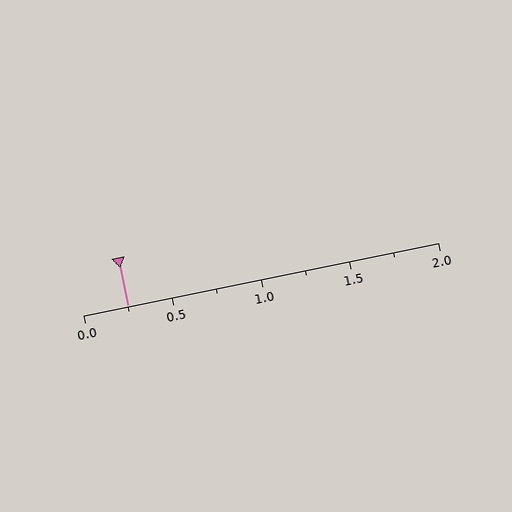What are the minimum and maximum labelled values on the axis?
The axis runs from 0.0 to 2.0.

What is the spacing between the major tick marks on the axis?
The major ticks are spaced 0.5 apart.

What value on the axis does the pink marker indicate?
The marker indicates approximately 0.25.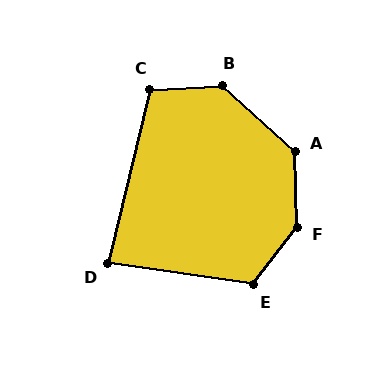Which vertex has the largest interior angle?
F, at approximately 141 degrees.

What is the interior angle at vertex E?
Approximately 119 degrees (obtuse).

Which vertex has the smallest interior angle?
D, at approximately 84 degrees.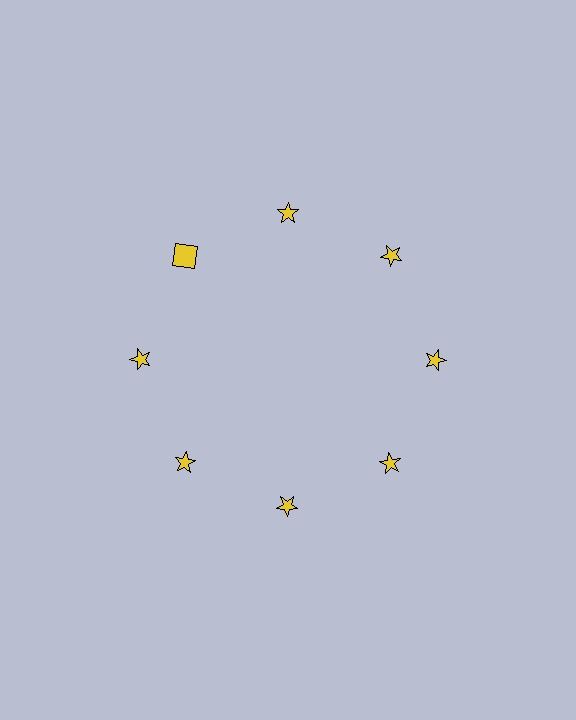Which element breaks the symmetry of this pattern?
The yellow square at roughly the 10 o'clock position breaks the symmetry. All other shapes are yellow stars.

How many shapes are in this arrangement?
There are 8 shapes arranged in a ring pattern.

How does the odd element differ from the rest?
It has a different shape: square instead of star.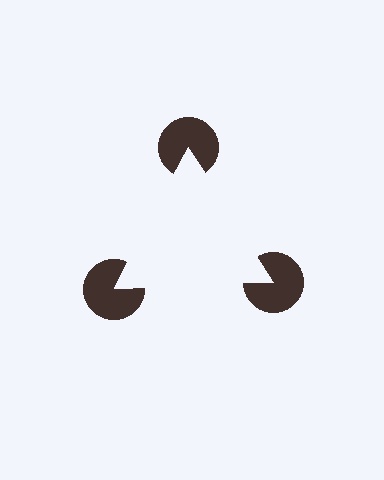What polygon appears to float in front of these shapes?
An illusory triangle — its edges are inferred from the aligned wedge cuts in the pac-man discs, not physically drawn.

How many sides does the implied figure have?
3 sides.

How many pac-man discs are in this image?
There are 3 — one at each vertex of the illusory triangle.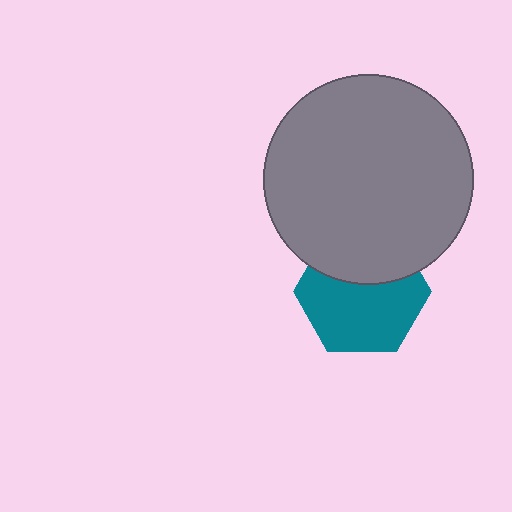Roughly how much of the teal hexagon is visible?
About half of it is visible (roughly 63%).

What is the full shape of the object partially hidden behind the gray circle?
The partially hidden object is a teal hexagon.